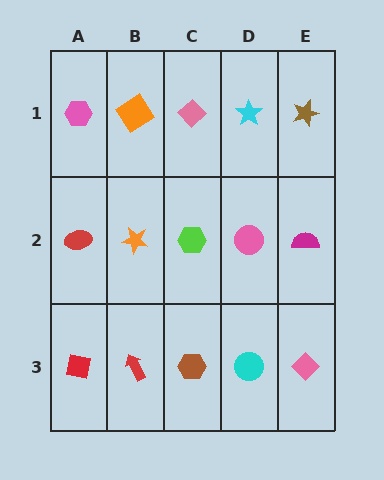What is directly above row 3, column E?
A magenta semicircle.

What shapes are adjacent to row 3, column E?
A magenta semicircle (row 2, column E), a cyan circle (row 3, column D).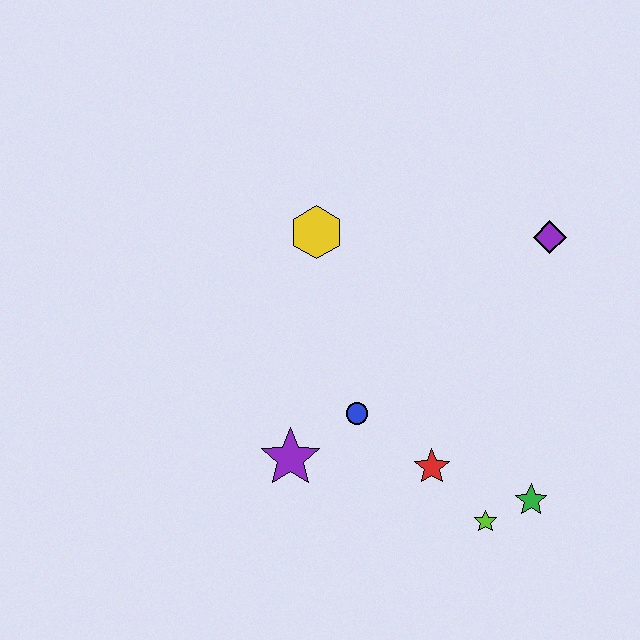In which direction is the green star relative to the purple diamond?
The green star is below the purple diamond.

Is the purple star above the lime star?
Yes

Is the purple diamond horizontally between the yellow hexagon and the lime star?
No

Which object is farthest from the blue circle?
The purple diamond is farthest from the blue circle.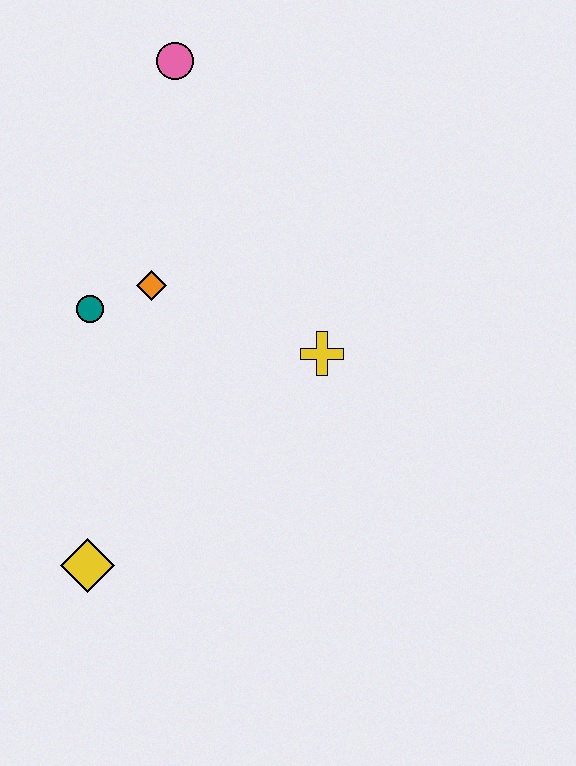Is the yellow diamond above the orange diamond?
No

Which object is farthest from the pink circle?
The yellow diamond is farthest from the pink circle.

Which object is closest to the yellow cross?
The orange diamond is closest to the yellow cross.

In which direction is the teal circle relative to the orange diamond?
The teal circle is to the left of the orange diamond.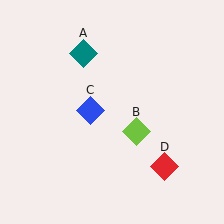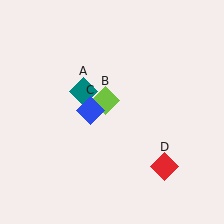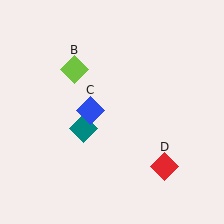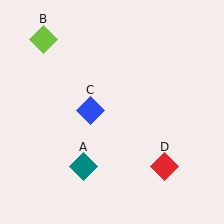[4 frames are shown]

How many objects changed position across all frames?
2 objects changed position: teal diamond (object A), lime diamond (object B).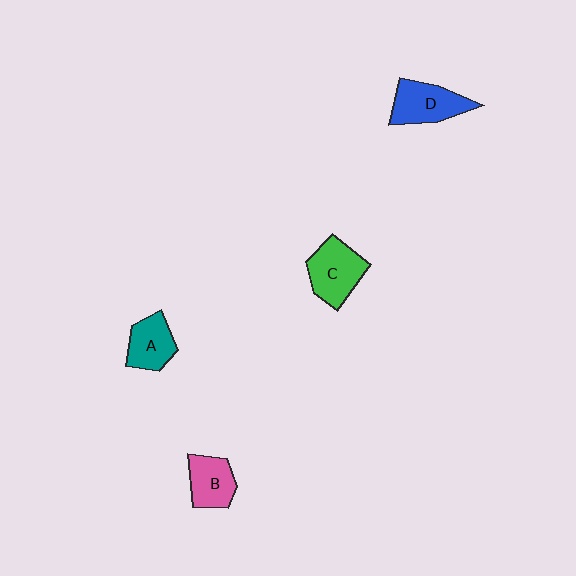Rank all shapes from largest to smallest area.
From largest to smallest: C (green), D (blue), A (teal), B (pink).